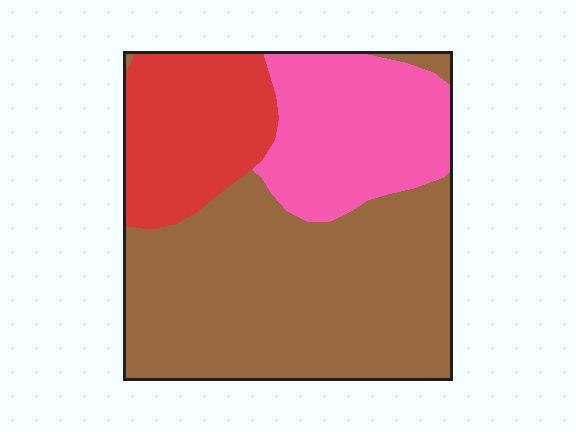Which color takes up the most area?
Brown, at roughly 55%.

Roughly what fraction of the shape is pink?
Pink covers 24% of the shape.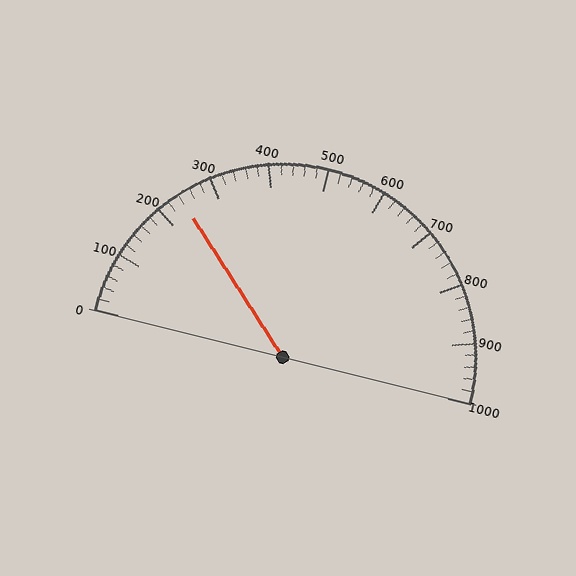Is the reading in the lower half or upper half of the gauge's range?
The reading is in the lower half of the range (0 to 1000).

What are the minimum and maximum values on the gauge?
The gauge ranges from 0 to 1000.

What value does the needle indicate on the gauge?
The needle indicates approximately 240.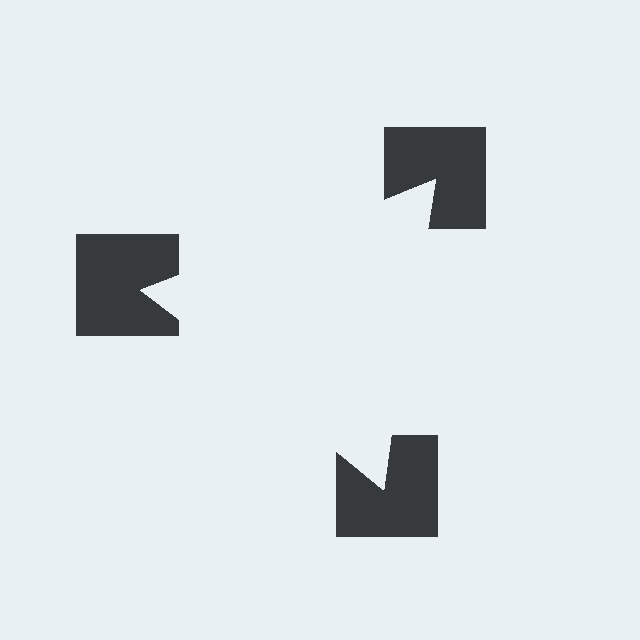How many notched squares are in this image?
There are 3 — one at each vertex of the illusory triangle.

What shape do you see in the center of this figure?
An illusory triangle — its edges are inferred from the aligned wedge cuts in the notched squares, not physically drawn.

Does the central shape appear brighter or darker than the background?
It typically appears slightly brighter than the background, even though no actual brightness change is drawn.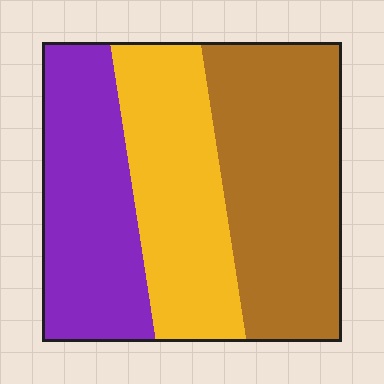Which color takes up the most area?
Brown, at roughly 40%.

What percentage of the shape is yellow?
Yellow covers around 30% of the shape.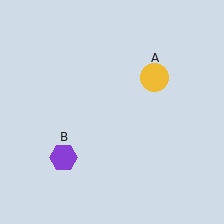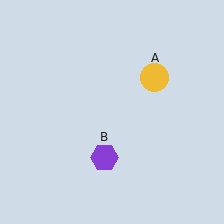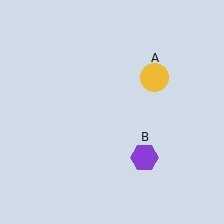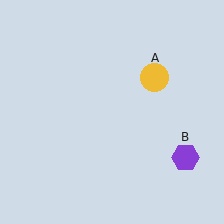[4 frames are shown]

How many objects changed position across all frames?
1 object changed position: purple hexagon (object B).